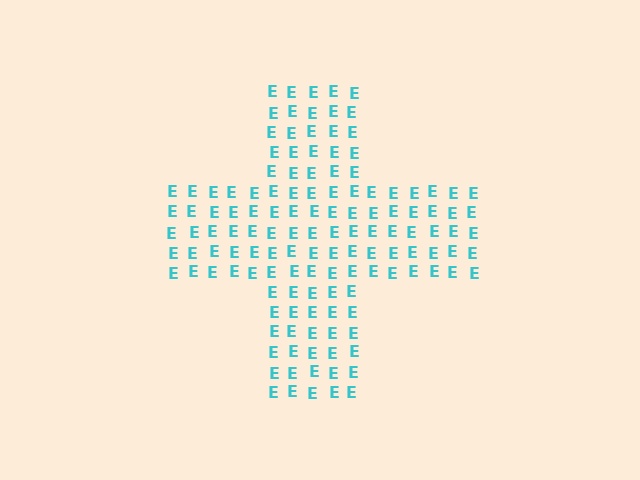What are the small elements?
The small elements are letter E's.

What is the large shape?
The large shape is a cross.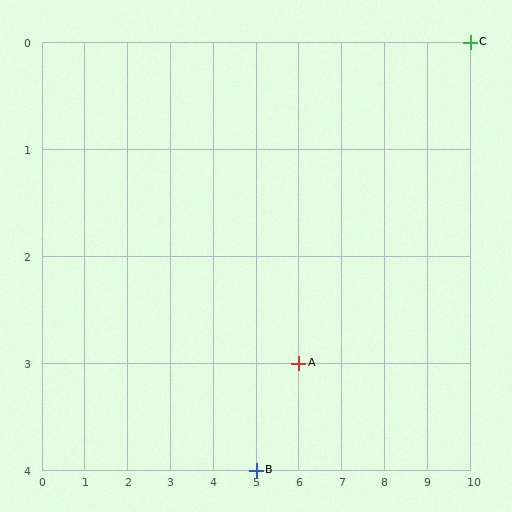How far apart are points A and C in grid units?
Points A and C are 4 columns and 3 rows apart (about 5.0 grid units diagonally).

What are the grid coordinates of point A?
Point A is at grid coordinates (6, 3).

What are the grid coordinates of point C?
Point C is at grid coordinates (10, 0).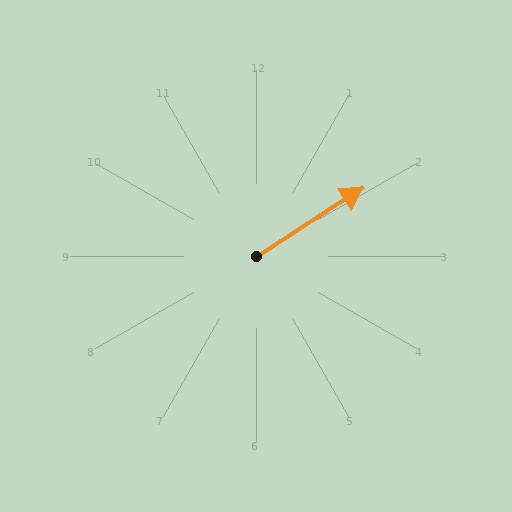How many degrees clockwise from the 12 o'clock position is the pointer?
Approximately 57 degrees.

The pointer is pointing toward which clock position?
Roughly 2 o'clock.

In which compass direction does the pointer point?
Northeast.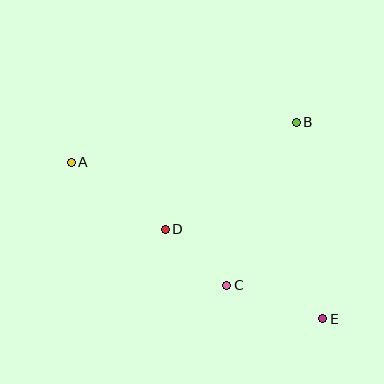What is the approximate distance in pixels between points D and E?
The distance between D and E is approximately 181 pixels.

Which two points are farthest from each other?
Points A and E are farthest from each other.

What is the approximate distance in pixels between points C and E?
The distance between C and E is approximately 101 pixels.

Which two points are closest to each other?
Points C and D are closest to each other.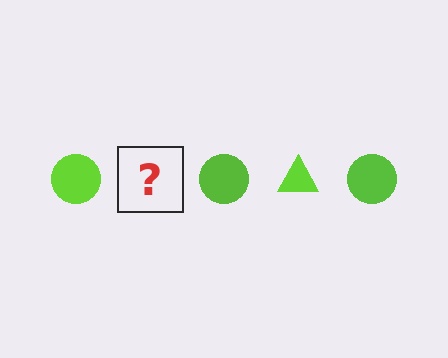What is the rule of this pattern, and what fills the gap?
The rule is that the pattern cycles through circle, triangle shapes in lime. The gap should be filled with a lime triangle.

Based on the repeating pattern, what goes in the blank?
The blank should be a lime triangle.